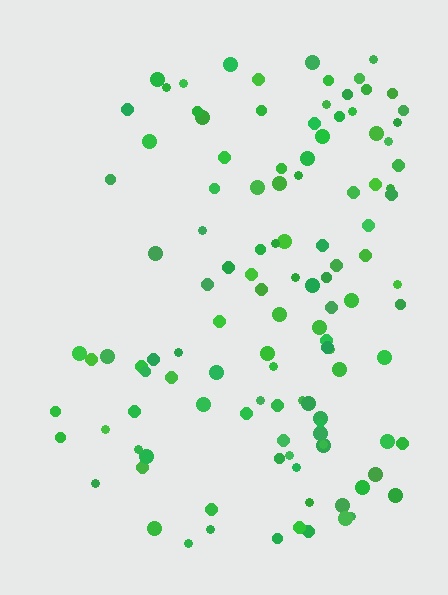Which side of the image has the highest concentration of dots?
The right.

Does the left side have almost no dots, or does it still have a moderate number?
Still a moderate number, just noticeably fewer than the right.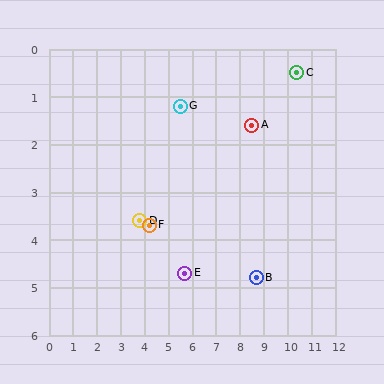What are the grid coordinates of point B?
Point B is at approximately (8.7, 4.8).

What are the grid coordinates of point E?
Point E is at approximately (5.7, 4.7).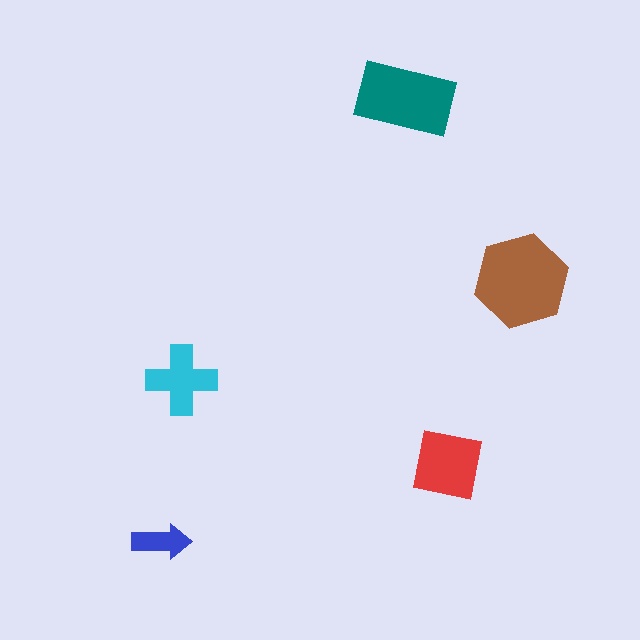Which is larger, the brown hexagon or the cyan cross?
The brown hexagon.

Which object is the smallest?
The blue arrow.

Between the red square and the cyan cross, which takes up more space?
The red square.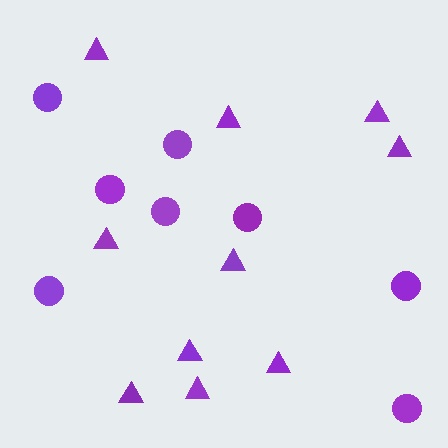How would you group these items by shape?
There are 2 groups: one group of triangles (10) and one group of circles (8).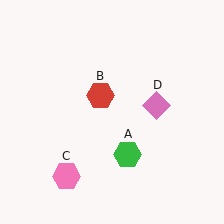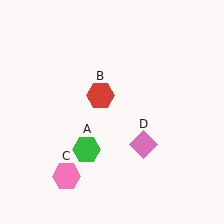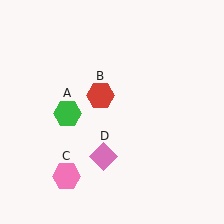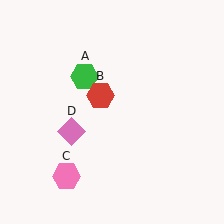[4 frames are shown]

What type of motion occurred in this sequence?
The green hexagon (object A), pink diamond (object D) rotated clockwise around the center of the scene.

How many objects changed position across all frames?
2 objects changed position: green hexagon (object A), pink diamond (object D).